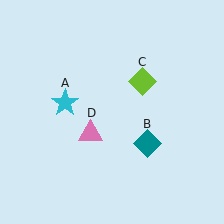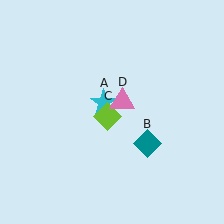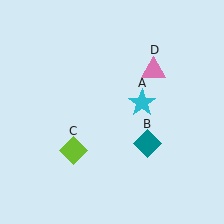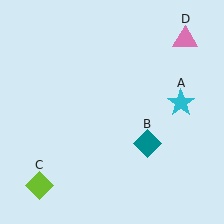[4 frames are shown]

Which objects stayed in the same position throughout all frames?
Teal diamond (object B) remained stationary.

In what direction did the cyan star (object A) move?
The cyan star (object A) moved right.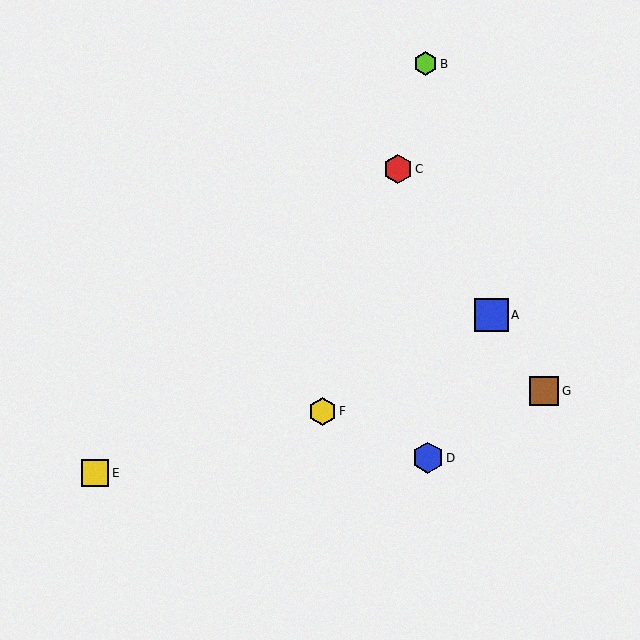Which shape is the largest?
The blue square (labeled A) is the largest.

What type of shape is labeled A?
Shape A is a blue square.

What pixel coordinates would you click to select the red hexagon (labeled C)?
Click at (398, 169) to select the red hexagon C.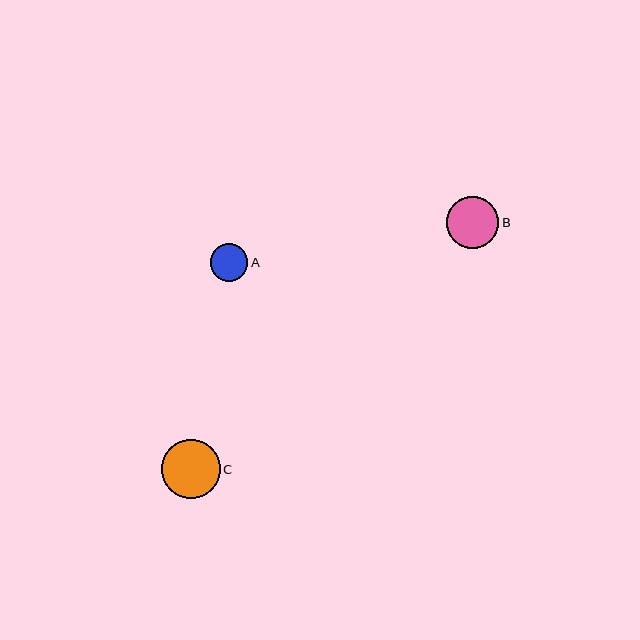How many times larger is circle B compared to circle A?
Circle B is approximately 1.4 times the size of circle A.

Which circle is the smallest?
Circle A is the smallest with a size of approximately 38 pixels.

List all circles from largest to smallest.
From largest to smallest: C, B, A.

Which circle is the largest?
Circle C is the largest with a size of approximately 59 pixels.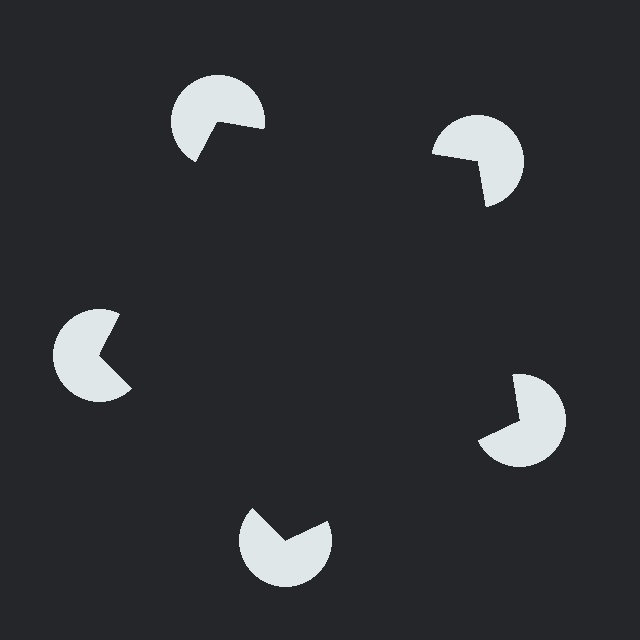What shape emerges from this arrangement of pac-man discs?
An illusory pentagon — its edges are inferred from the aligned wedge cuts in the pac-man discs, not physically drawn.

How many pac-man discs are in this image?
There are 5 — one at each vertex of the illusory pentagon.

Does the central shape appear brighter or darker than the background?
It typically appears slightly darker than the background, even though no actual brightness change is drawn.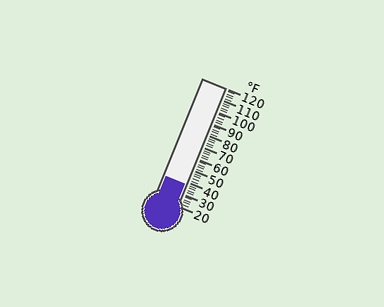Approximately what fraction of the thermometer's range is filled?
The thermometer is filled to approximately 20% of its range.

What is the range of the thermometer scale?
The thermometer scale ranges from 20°F to 120°F.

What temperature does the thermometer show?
The thermometer shows approximately 38°F.